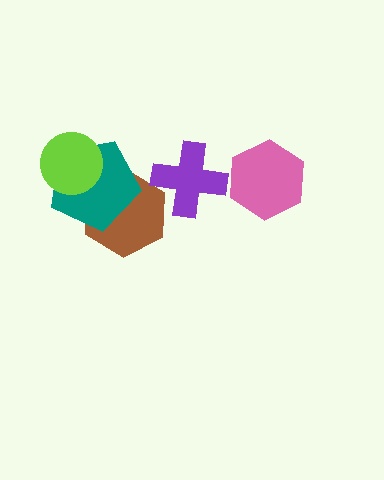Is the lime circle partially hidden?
No, no other shape covers it.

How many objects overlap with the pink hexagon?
0 objects overlap with the pink hexagon.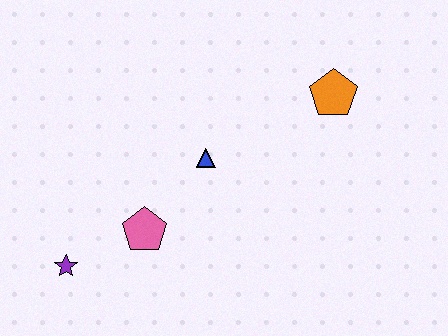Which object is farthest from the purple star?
The orange pentagon is farthest from the purple star.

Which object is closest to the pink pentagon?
The purple star is closest to the pink pentagon.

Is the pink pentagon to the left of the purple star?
No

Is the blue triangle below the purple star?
No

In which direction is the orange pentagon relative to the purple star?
The orange pentagon is to the right of the purple star.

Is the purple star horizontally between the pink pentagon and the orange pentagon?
No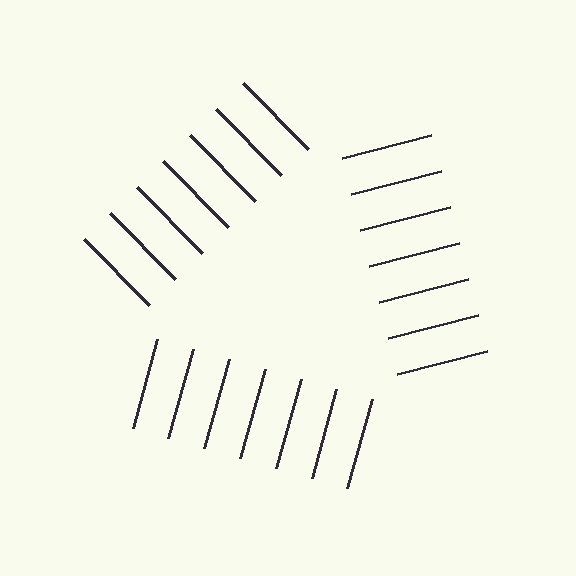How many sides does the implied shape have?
3 sides — the line-ends trace a triangle.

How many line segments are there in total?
21 — 7 along each of the 3 edges.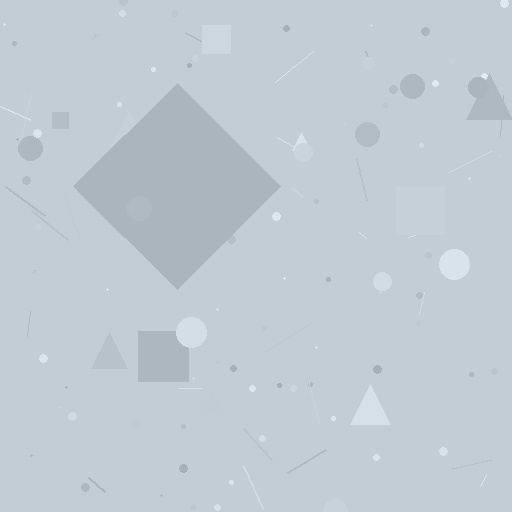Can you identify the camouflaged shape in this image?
The camouflaged shape is a diamond.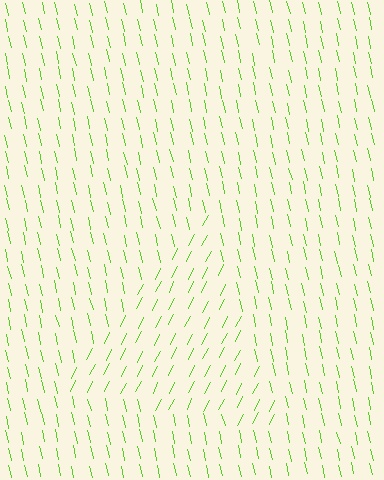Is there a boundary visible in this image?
Yes, there is a texture boundary formed by a change in line orientation.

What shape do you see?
I see a triangle.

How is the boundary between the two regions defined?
The boundary is defined purely by a change in line orientation (approximately 40 degrees difference). All lines are the same color and thickness.